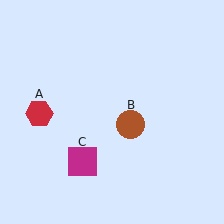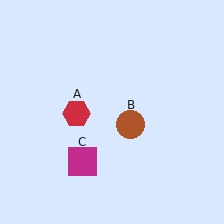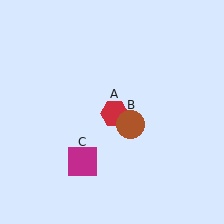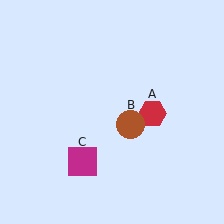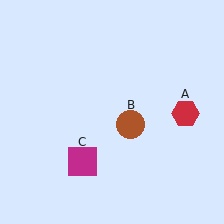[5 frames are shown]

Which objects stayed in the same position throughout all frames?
Brown circle (object B) and magenta square (object C) remained stationary.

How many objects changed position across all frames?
1 object changed position: red hexagon (object A).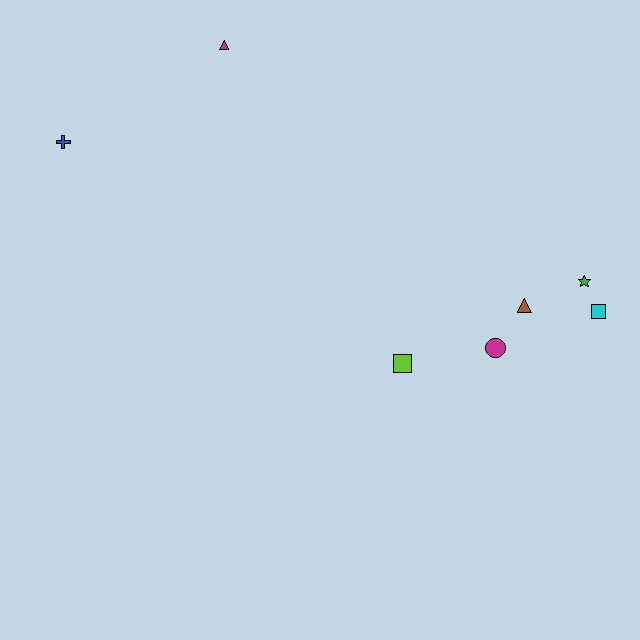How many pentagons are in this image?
There are no pentagons.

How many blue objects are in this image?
There is 1 blue object.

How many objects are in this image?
There are 7 objects.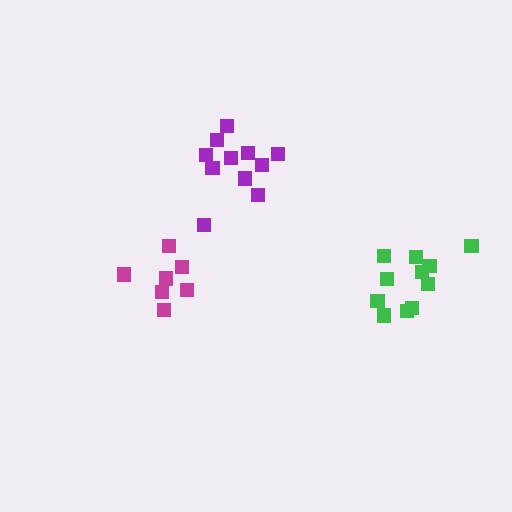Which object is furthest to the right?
The green cluster is rightmost.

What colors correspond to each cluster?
The clusters are colored: green, magenta, purple.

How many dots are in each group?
Group 1: 11 dots, Group 2: 7 dots, Group 3: 11 dots (29 total).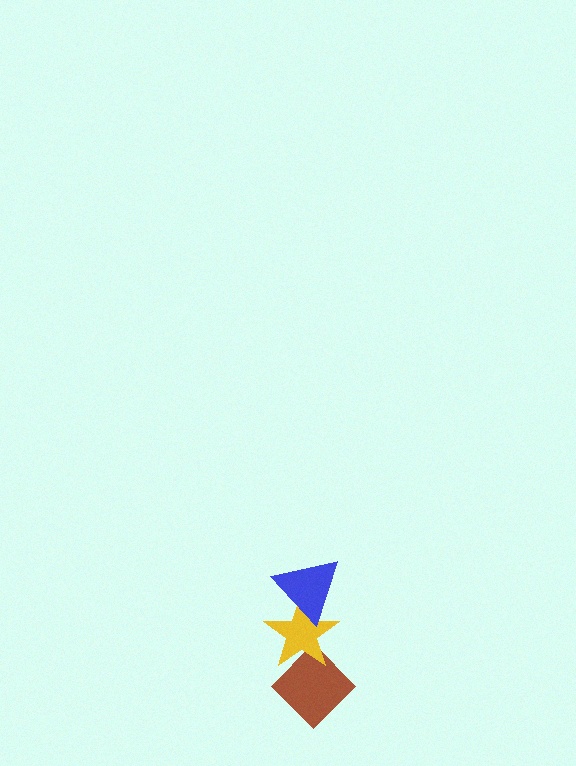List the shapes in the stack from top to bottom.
From top to bottom: the blue triangle, the yellow star, the brown diamond.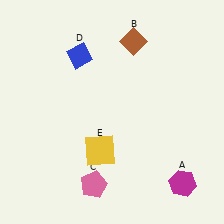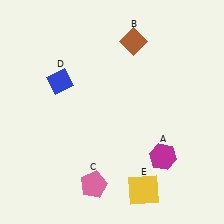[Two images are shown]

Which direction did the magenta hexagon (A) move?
The magenta hexagon (A) moved up.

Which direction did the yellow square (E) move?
The yellow square (E) moved right.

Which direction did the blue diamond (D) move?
The blue diamond (D) moved down.